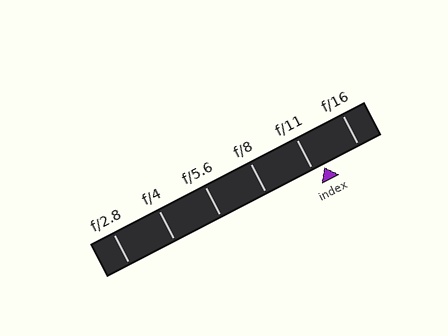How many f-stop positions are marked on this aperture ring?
There are 6 f-stop positions marked.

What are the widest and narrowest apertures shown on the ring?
The widest aperture shown is f/2.8 and the narrowest is f/16.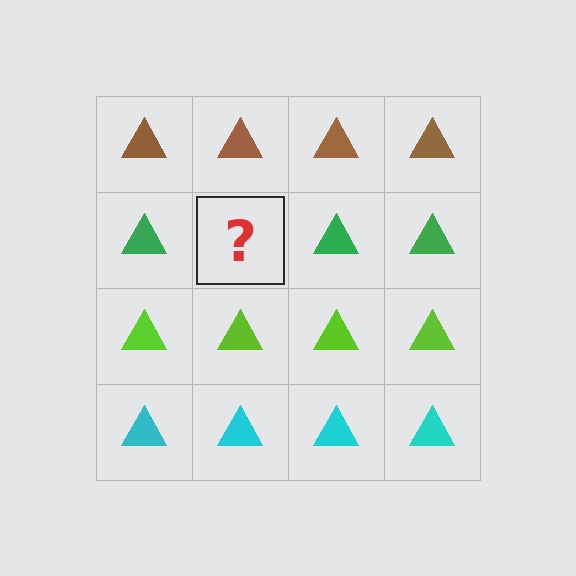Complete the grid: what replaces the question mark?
The question mark should be replaced with a green triangle.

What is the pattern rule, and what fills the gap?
The rule is that each row has a consistent color. The gap should be filled with a green triangle.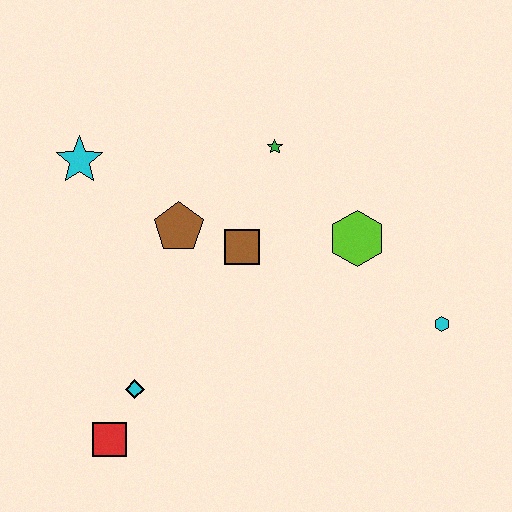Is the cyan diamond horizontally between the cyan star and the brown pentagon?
Yes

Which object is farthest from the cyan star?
The cyan hexagon is farthest from the cyan star.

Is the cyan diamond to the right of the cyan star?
Yes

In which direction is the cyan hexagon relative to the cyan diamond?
The cyan hexagon is to the right of the cyan diamond.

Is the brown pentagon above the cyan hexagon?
Yes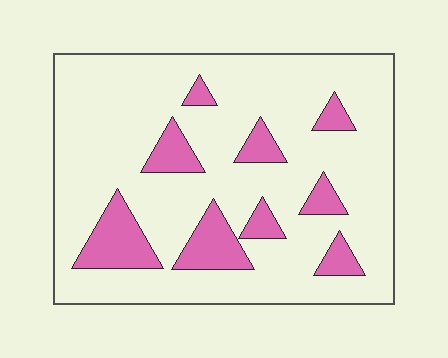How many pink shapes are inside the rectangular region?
9.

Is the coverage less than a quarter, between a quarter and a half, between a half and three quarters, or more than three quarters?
Less than a quarter.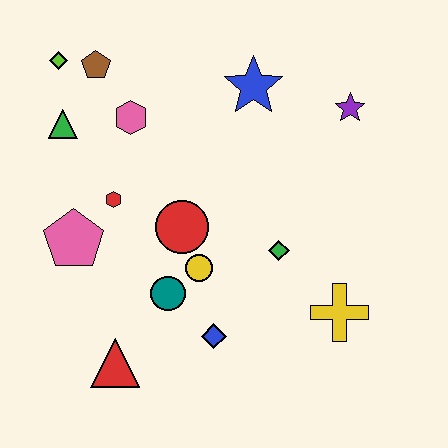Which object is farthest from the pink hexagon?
The yellow cross is farthest from the pink hexagon.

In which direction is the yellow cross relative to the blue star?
The yellow cross is below the blue star.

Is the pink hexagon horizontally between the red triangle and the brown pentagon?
No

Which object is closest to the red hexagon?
The pink pentagon is closest to the red hexagon.